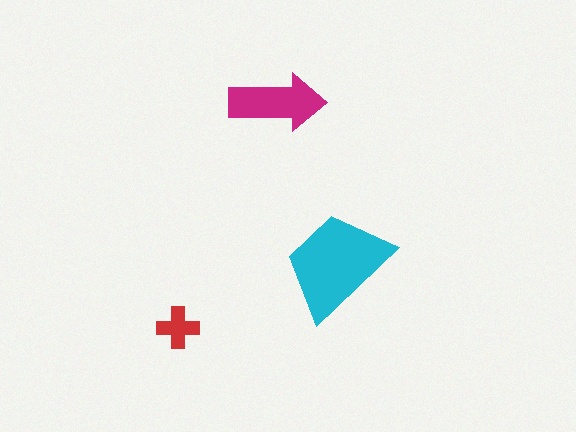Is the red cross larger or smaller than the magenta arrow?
Smaller.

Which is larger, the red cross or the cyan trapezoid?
The cyan trapezoid.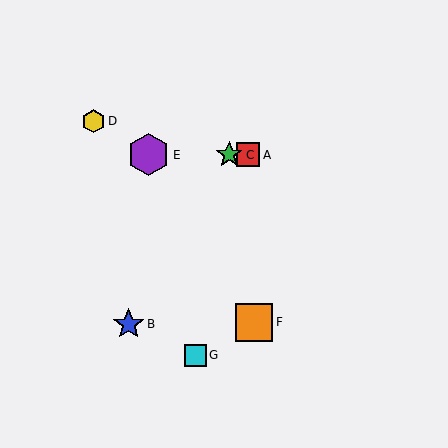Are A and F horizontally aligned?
No, A is at y≈155 and F is at y≈322.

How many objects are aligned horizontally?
3 objects (A, C, E) are aligned horizontally.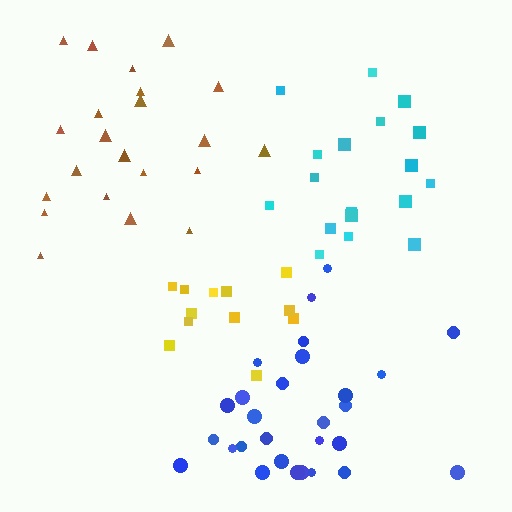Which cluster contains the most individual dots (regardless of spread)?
Blue (28).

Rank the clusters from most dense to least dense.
cyan, yellow, blue, brown.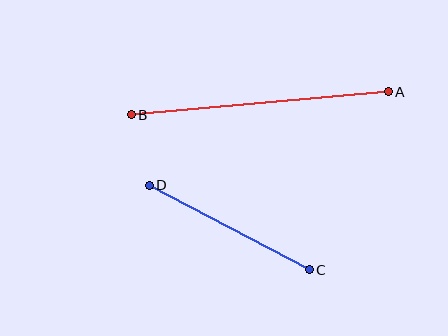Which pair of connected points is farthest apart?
Points A and B are farthest apart.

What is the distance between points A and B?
The distance is approximately 258 pixels.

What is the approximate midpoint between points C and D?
The midpoint is at approximately (229, 227) pixels.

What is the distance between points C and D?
The distance is approximately 181 pixels.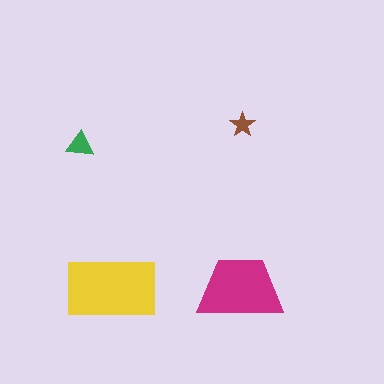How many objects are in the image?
There are 4 objects in the image.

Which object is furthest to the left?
The green triangle is leftmost.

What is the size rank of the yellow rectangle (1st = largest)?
1st.